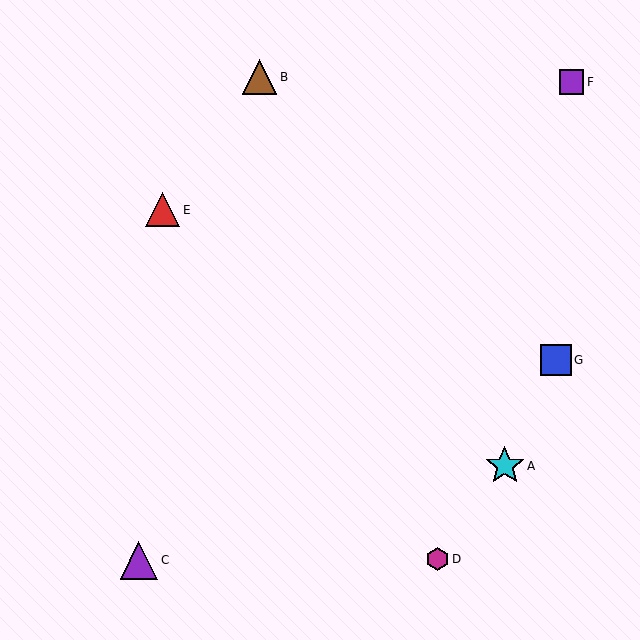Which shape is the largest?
The cyan star (labeled A) is the largest.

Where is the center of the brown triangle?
The center of the brown triangle is at (260, 77).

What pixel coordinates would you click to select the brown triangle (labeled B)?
Click at (260, 77) to select the brown triangle B.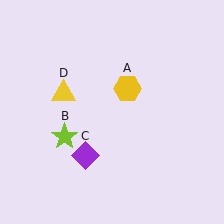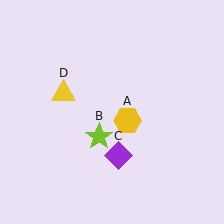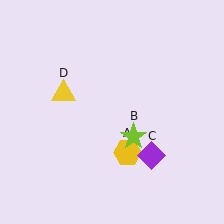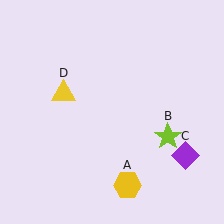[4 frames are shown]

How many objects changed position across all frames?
3 objects changed position: yellow hexagon (object A), lime star (object B), purple diamond (object C).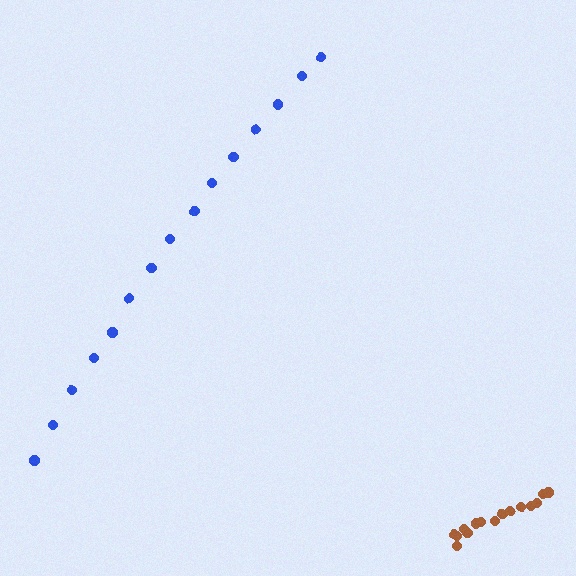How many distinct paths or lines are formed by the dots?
There are 2 distinct paths.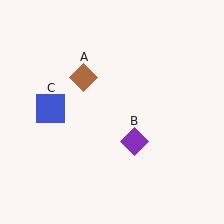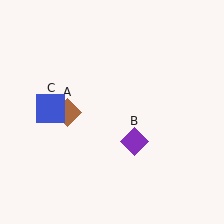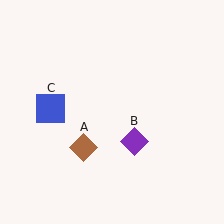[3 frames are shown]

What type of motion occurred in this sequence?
The brown diamond (object A) rotated counterclockwise around the center of the scene.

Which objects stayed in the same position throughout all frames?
Purple diamond (object B) and blue square (object C) remained stationary.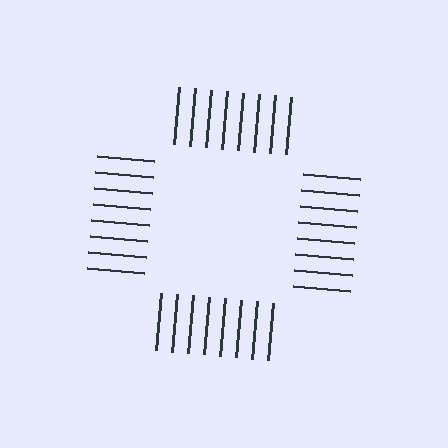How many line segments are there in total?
32 — 8 along each of the 4 edges.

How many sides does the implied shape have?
4 sides — the line-ends trace a square.